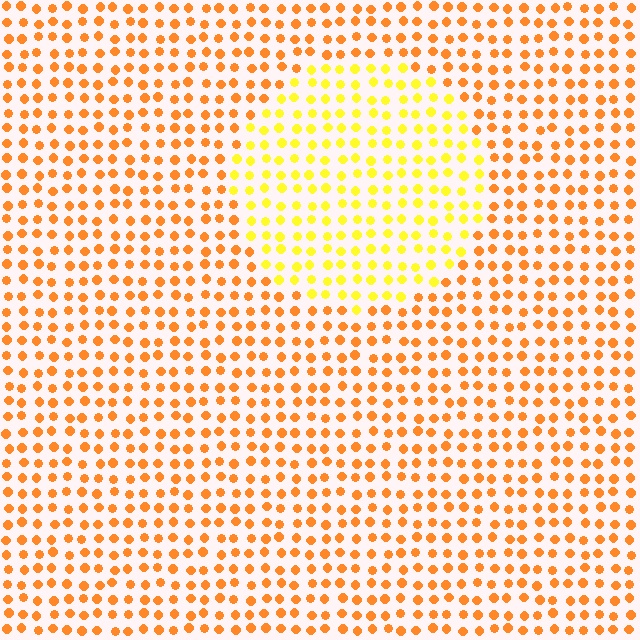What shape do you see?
I see a circle.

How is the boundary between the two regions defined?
The boundary is defined purely by a slight shift in hue (about 32 degrees). Spacing, size, and orientation are identical on both sides.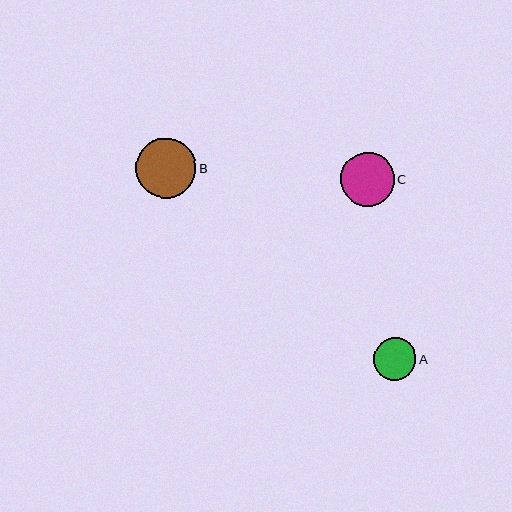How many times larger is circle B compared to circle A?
Circle B is approximately 1.4 times the size of circle A.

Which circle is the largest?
Circle B is the largest with a size of approximately 60 pixels.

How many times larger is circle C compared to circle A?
Circle C is approximately 1.3 times the size of circle A.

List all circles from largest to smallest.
From largest to smallest: B, C, A.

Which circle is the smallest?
Circle A is the smallest with a size of approximately 42 pixels.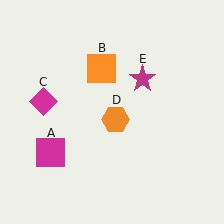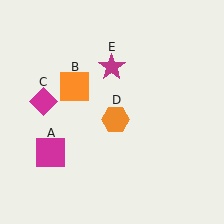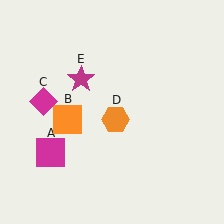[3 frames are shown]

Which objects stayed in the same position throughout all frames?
Magenta square (object A) and magenta diamond (object C) and orange hexagon (object D) remained stationary.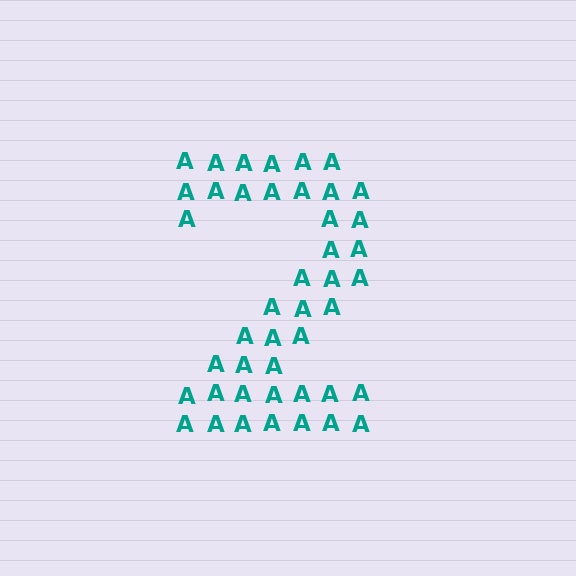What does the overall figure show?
The overall figure shows the digit 2.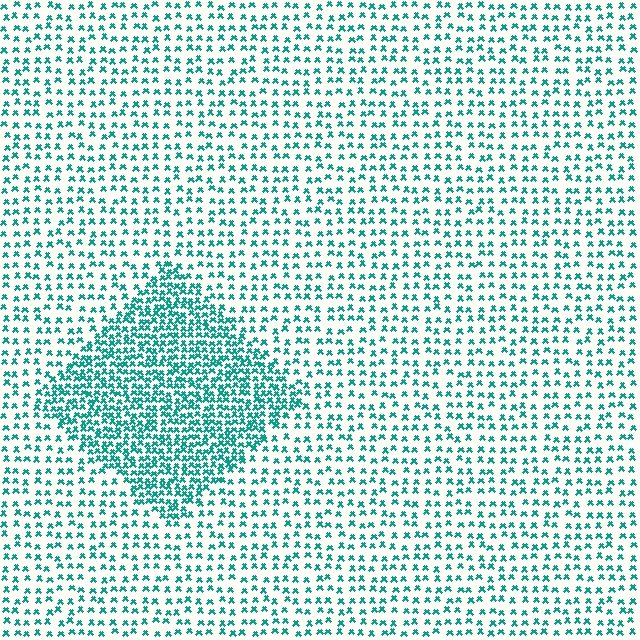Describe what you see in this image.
The image contains small teal elements arranged at two different densities. A diamond-shaped region is visible where the elements are more densely packed than the surrounding area.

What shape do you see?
I see a diamond.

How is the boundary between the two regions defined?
The boundary is defined by a change in element density (approximately 2.2x ratio). All elements are the same color, size, and shape.